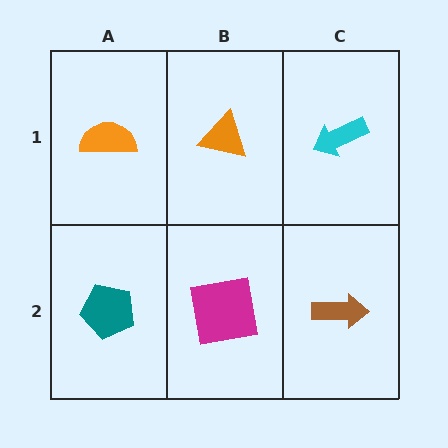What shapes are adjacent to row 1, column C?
A brown arrow (row 2, column C), an orange triangle (row 1, column B).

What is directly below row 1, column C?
A brown arrow.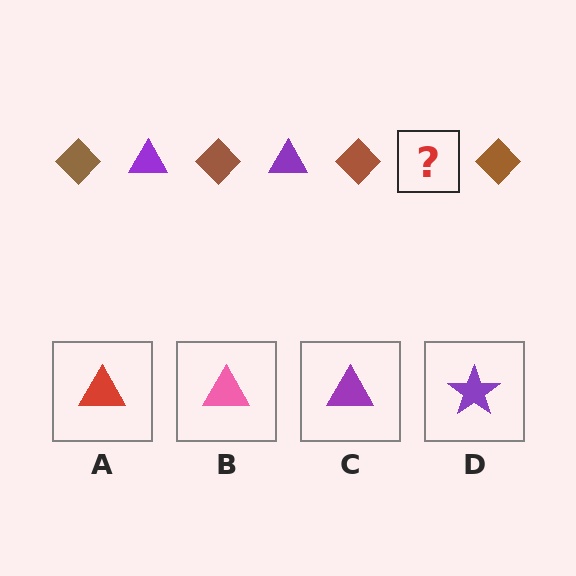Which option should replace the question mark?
Option C.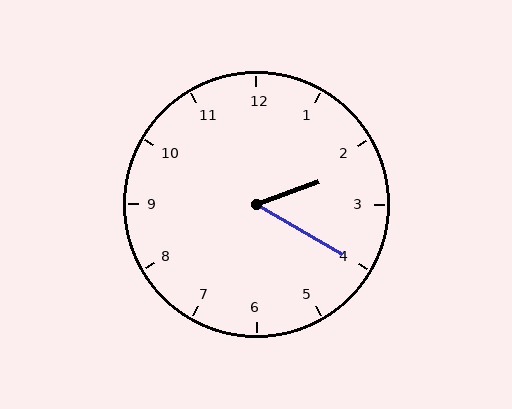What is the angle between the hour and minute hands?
Approximately 50 degrees.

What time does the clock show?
2:20.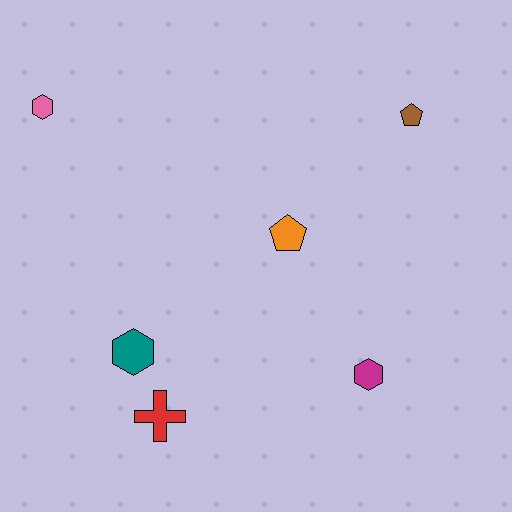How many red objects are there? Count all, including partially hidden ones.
There is 1 red object.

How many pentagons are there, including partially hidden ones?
There are 2 pentagons.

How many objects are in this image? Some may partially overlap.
There are 6 objects.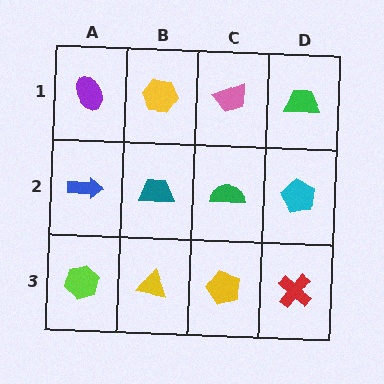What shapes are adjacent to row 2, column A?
A purple ellipse (row 1, column A), a lime hexagon (row 3, column A), a teal trapezoid (row 2, column B).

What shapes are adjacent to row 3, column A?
A blue arrow (row 2, column A), a yellow triangle (row 3, column B).